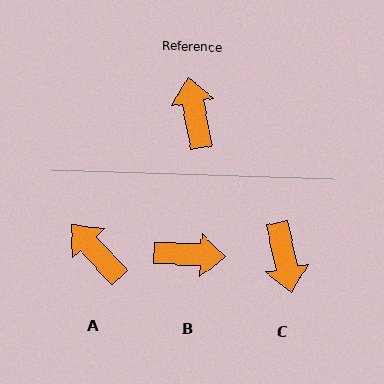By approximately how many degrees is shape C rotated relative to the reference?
Approximately 180 degrees clockwise.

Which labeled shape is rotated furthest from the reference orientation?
C, about 180 degrees away.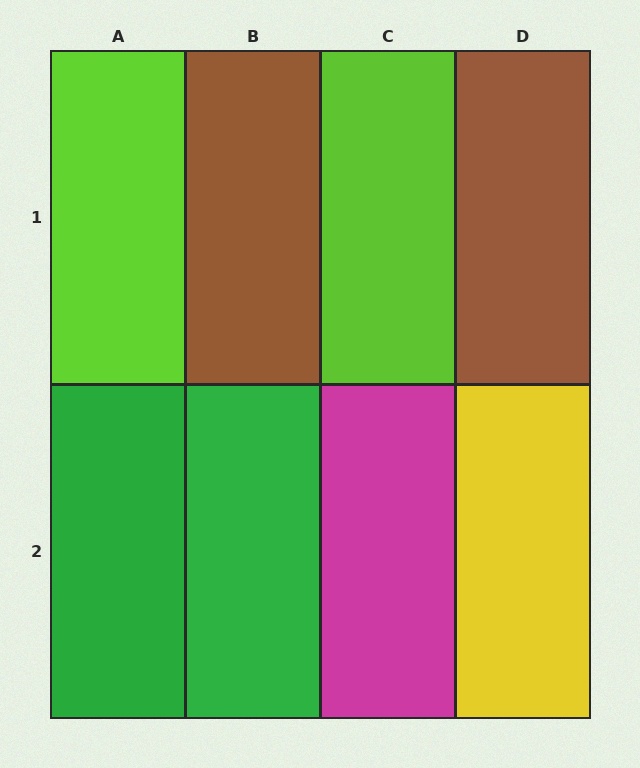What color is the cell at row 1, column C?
Lime.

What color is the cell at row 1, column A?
Lime.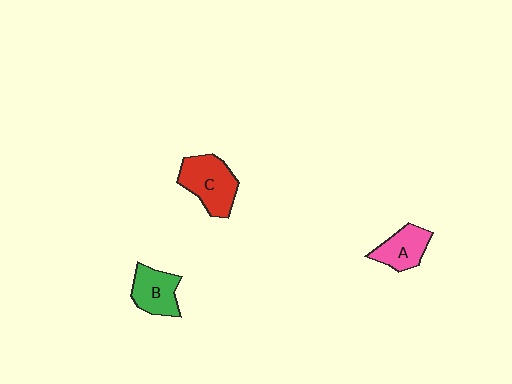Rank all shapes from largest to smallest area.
From largest to smallest: C (red), B (green), A (pink).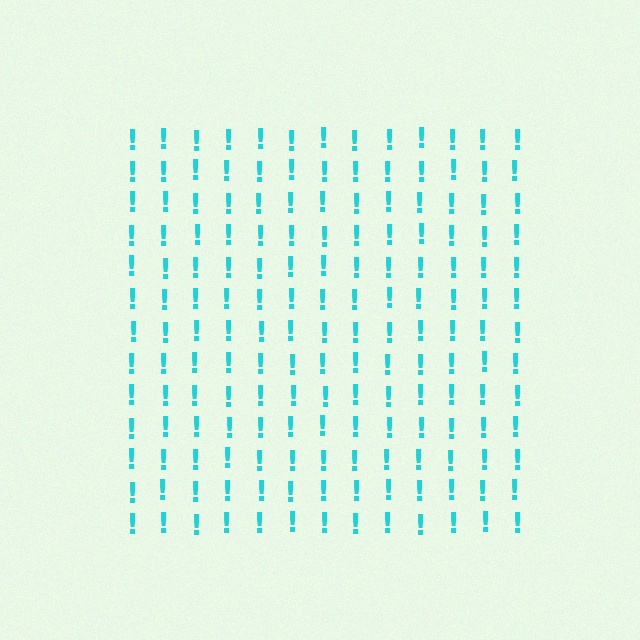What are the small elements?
The small elements are exclamation marks.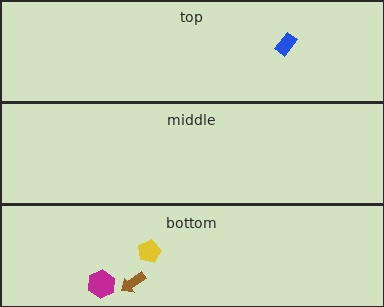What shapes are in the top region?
The blue rectangle.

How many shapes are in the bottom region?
3.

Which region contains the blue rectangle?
The top region.